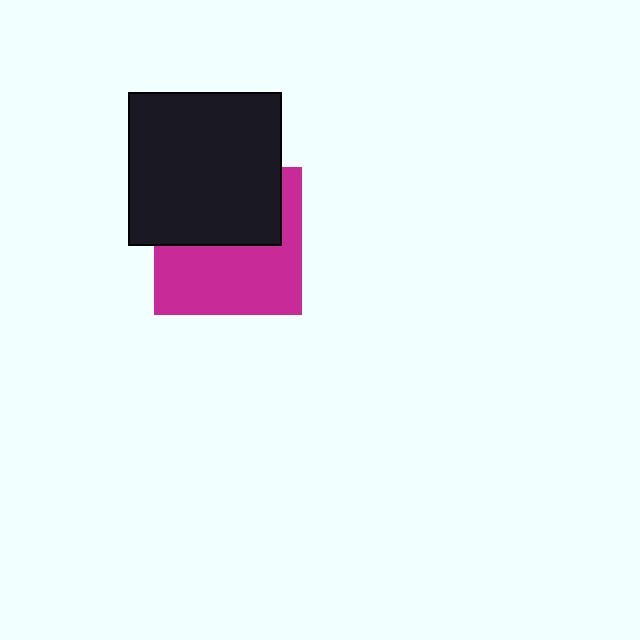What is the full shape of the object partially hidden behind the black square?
The partially hidden object is a magenta square.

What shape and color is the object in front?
The object in front is a black square.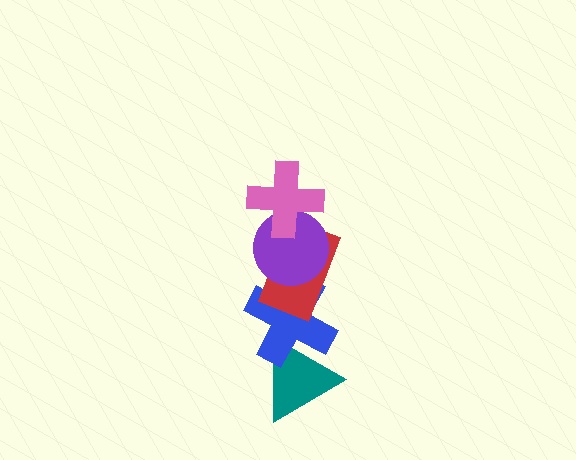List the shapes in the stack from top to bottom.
From top to bottom: the pink cross, the purple circle, the red rectangle, the blue cross, the teal triangle.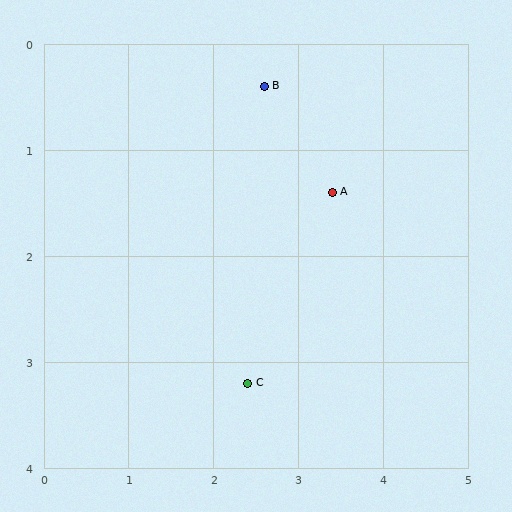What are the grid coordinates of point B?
Point B is at approximately (2.6, 0.4).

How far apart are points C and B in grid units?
Points C and B are about 2.8 grid units apart.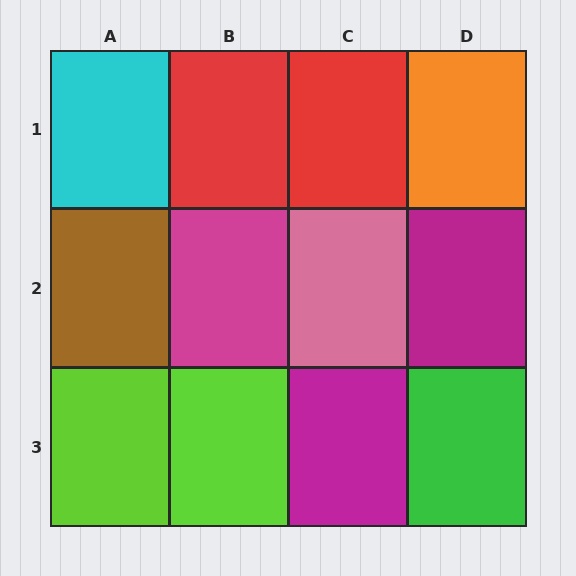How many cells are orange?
1 cell is orange.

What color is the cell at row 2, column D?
Magenta.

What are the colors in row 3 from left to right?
Lime, lime, magenta, green.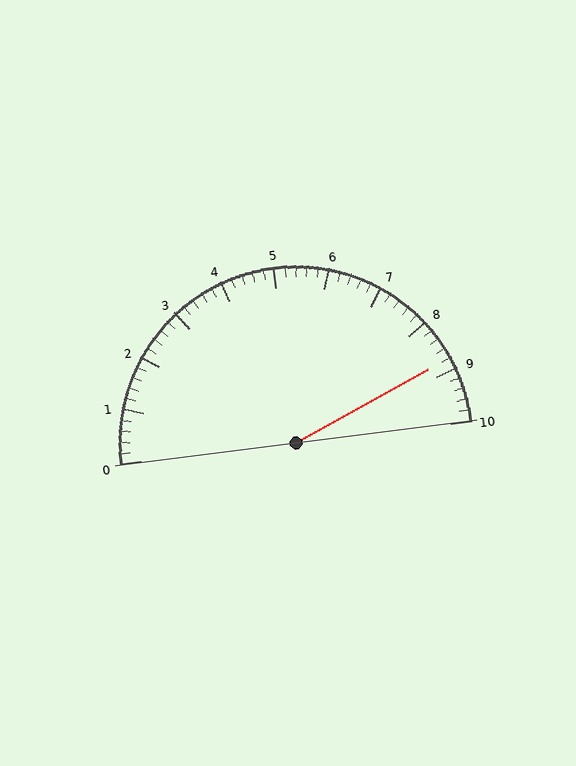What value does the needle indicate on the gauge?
The needle indicates approximately 8.8.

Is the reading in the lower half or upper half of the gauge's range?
The reading is in the upper half of the range (0 to 10).